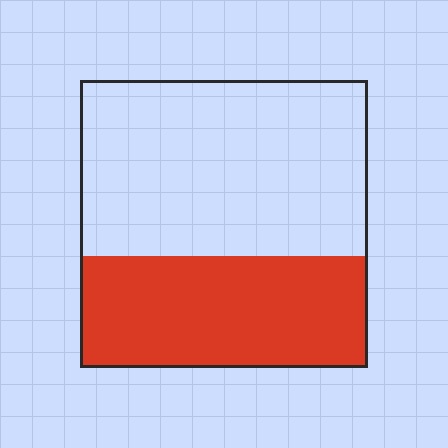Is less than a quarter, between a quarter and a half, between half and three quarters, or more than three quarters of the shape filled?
Between a quarter and a half.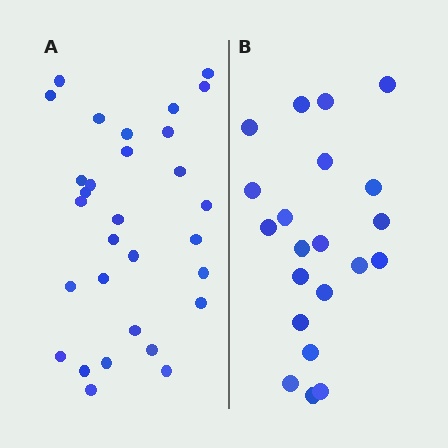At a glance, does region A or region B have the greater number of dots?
Region A (the left region) has more dots.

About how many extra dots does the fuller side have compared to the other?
Region A has roughly 8 or so more dots than region B.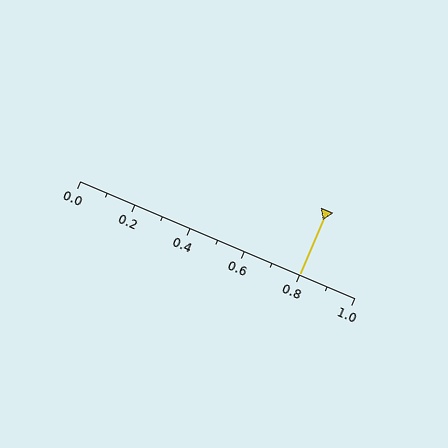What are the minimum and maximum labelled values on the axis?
The axis runs from 0.0 to 1.0.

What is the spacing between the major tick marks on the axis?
The major ticks are spaced 0.2 apart.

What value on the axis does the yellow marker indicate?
The marker indicates approximately 0.8.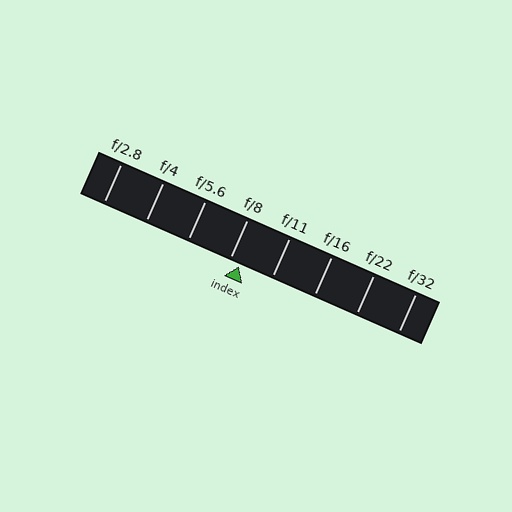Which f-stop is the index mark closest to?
The index mark is closest to f/8.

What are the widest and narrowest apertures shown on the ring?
The widest aperture shown is f/2.8 and the narrowest is f/32.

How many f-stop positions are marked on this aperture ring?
There are 8 f-stop positions marked.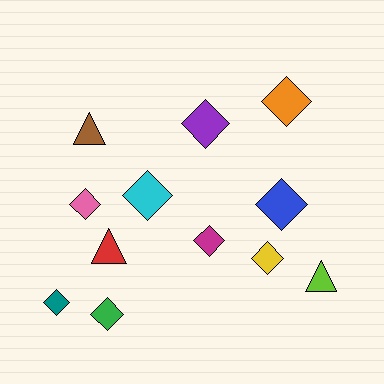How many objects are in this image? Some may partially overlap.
There are 12 objects.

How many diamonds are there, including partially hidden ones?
There are 9 diamonds.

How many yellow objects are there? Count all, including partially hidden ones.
There is 1 yellow object.